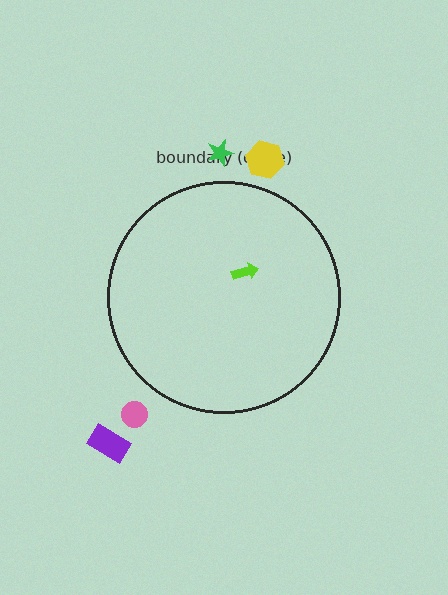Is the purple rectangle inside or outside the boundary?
Outside.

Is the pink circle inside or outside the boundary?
Outside.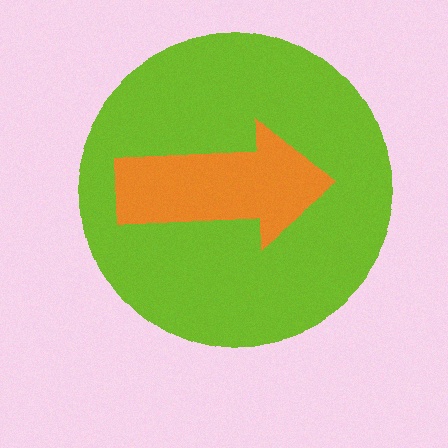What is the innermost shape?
The orange arrow.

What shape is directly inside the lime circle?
The orange arrow.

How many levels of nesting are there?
2.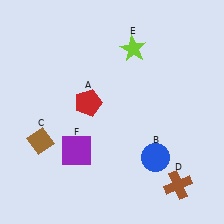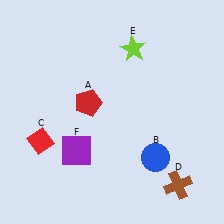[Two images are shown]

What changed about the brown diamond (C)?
In Image 1, C is brown. In Image 2, it changed to red.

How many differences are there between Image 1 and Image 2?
There is 1 difference between the two images.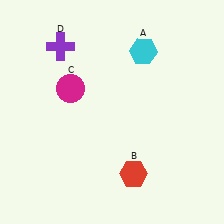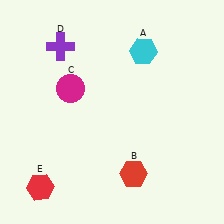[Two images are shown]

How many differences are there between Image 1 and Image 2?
There is 1 difference between the two images.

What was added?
A red hexagon (E) was added in Image 2.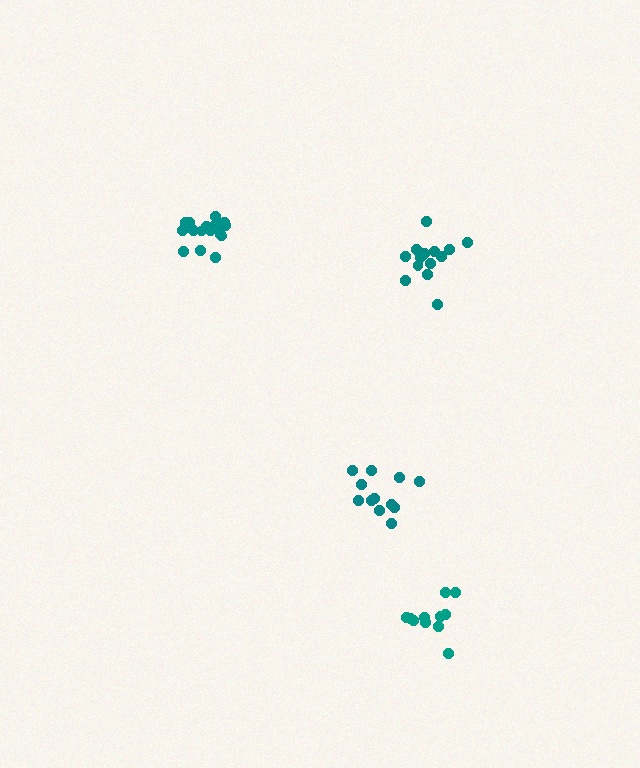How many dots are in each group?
Group 1: 12 dots, Group 2: 15 dots, Group 3: 17 dots, Group 4: 11 dots (55 total).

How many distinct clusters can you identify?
There are 4 distinct clusters.